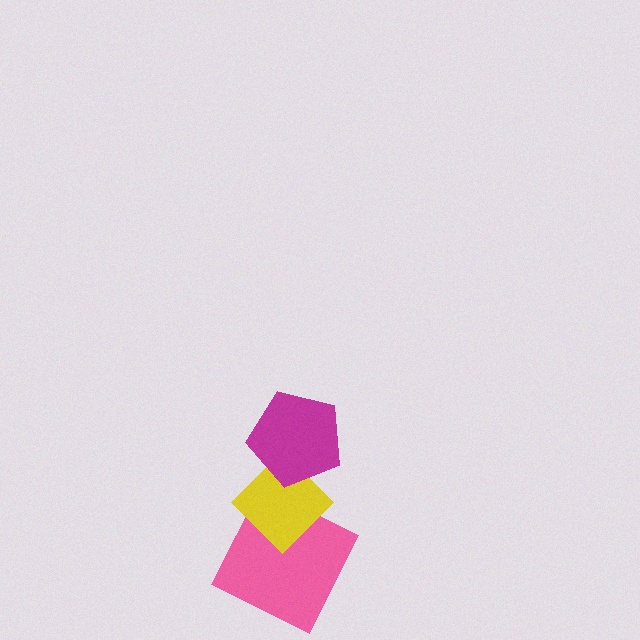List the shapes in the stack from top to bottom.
From top to bottom: the magenta pentagon, the yellow diamond, the pink square.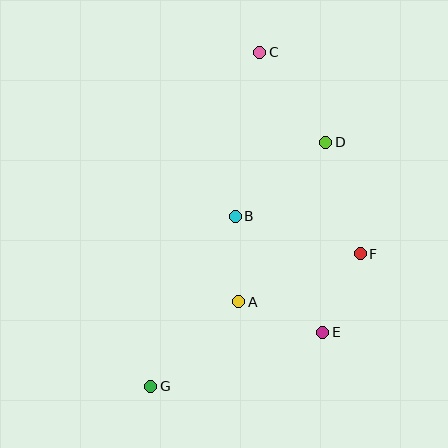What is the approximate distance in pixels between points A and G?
The distance between A and G is approximately 122 pixels.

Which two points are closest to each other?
Points A and B are closest to each other.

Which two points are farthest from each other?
Points C and G are farthest from each other.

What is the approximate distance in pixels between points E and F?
The distance between E and F is approximately 87 pixels.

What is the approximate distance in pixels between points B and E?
The distance between B and E is approximately 145 pixels.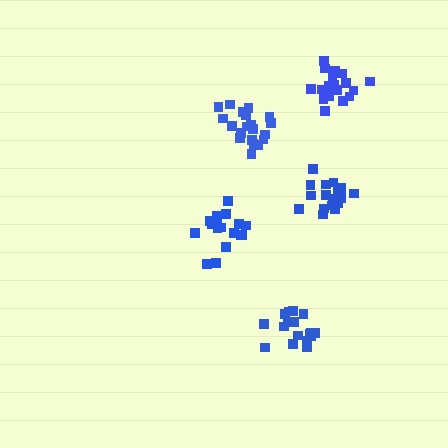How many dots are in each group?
Group 1: 17 dots, Group 2: 17 dots, Group 3: 20 dots, Group 4: 19 dots, Group 5: 19 dots (92 total).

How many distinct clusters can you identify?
There are 5 distinct clusters.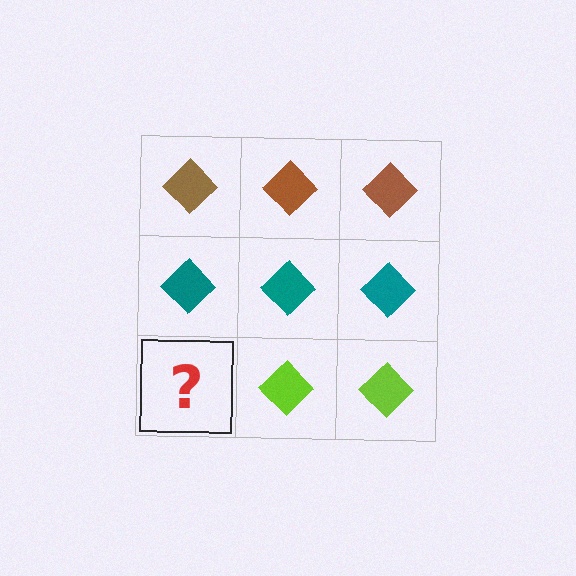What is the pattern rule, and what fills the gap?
The rule is that each row has a consistent color. The gap should be filled with a lime diamond.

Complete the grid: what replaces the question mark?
The question mark should be replaced with a lime diamond.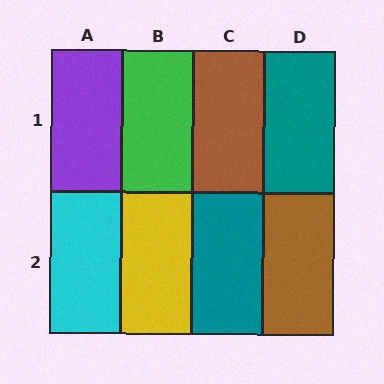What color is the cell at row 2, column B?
Yellow.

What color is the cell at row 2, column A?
Cyan.